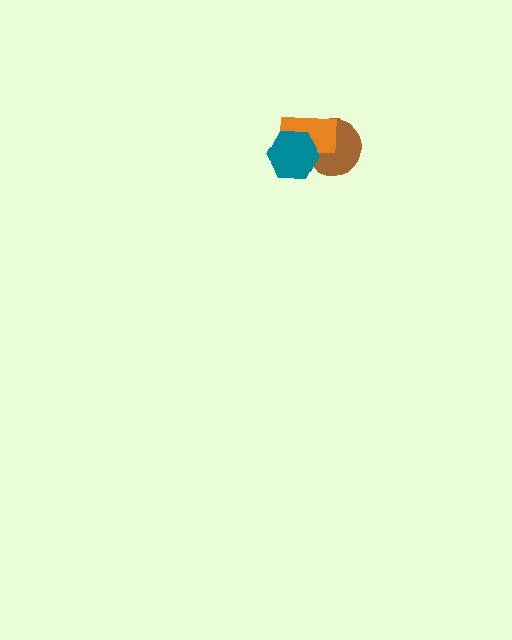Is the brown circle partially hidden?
Yes, it is partially covered by another shape.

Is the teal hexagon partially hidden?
No, no other shape covers it.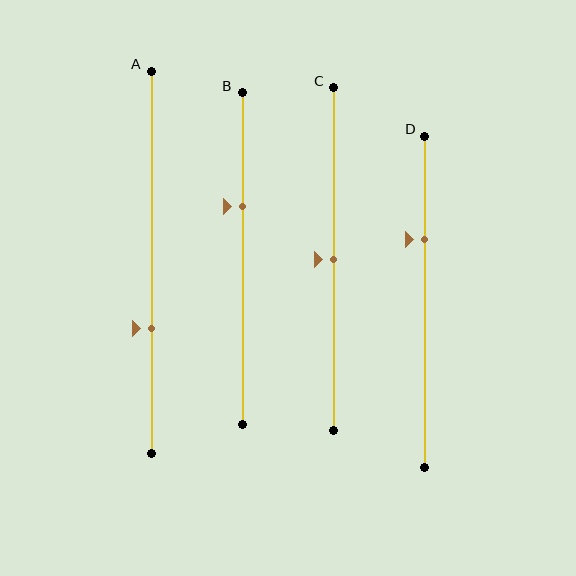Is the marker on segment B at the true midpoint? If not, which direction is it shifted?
No, the marker on segment B is shifted upward by about 16% of the segment length.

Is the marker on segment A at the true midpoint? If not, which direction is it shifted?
No, the marker on segment A is shifted downward by about 17% of the segment length.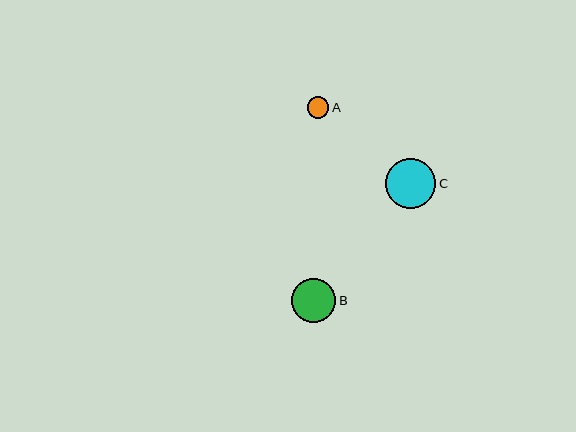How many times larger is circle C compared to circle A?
Circle C is approximately 2.3 times the size of circle A.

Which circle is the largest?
Circle C is the largest with a size of approximately 50 pixels.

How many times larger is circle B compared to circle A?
Circle B is approximately 2.0 times the size of circle A.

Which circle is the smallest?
Circle A is the smallest with a size of approximately 22 pixels.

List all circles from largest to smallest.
From largest to smallest: C, B, A.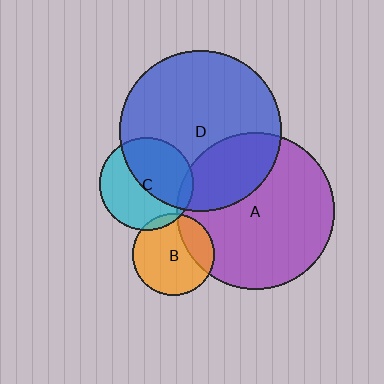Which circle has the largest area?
Circle D (blue).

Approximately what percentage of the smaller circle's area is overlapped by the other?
Approximately 30%.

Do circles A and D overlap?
Yes.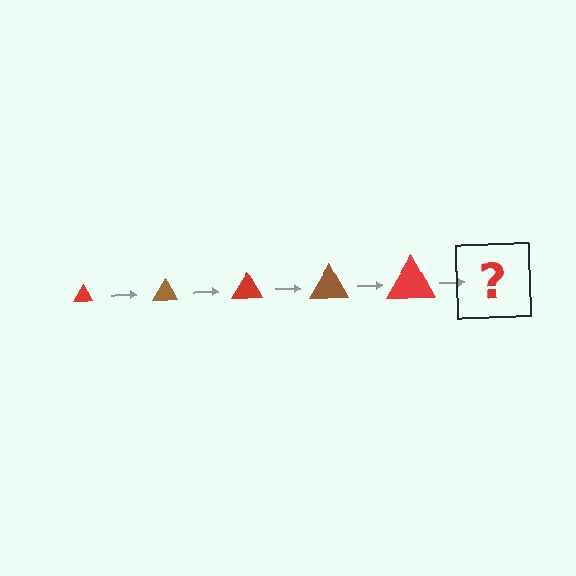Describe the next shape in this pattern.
It should be a brown triangle, larger than the previous one.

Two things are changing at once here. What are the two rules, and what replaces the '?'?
The two rules are that the triangle grows larger each step and the color cycles through red and brown. The '?' should be a brown triangle, larger than the previous one.